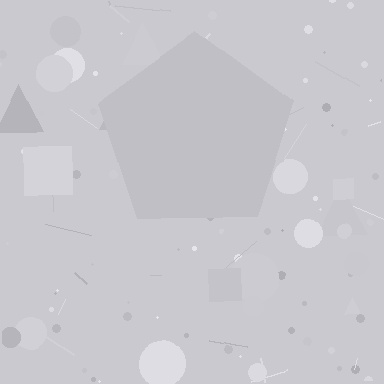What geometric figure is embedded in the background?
A pentagon is embedded in the background.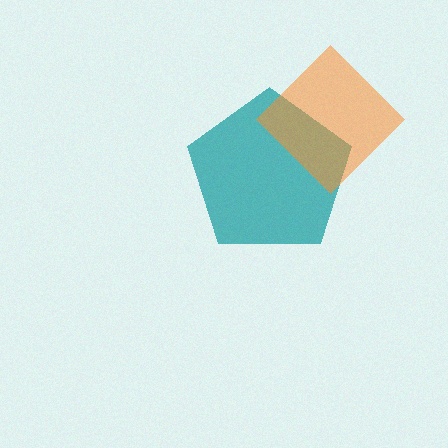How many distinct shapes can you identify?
There are 2 distinct shapes: a teal pentagon, an orange diamond.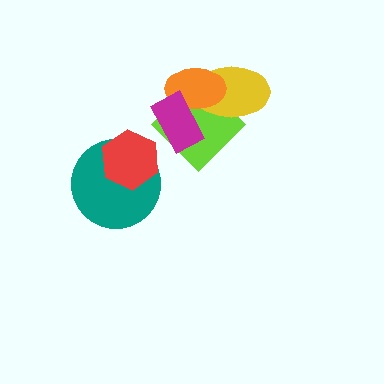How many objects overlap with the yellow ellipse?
2 objects overlap with the yellow ellipse.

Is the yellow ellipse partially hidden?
Yes, it is partially covered by another shape.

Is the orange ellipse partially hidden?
Yes, it is partially covered by another shape.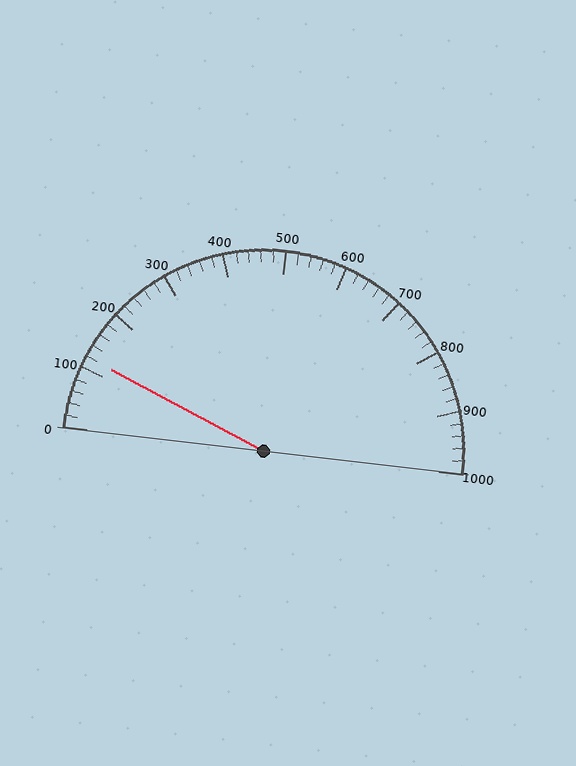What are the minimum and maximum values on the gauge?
The gauge ranges from 0 to 1000.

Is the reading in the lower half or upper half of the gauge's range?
The reading is in the lower half of the range (0 to 1000).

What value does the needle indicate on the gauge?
The needle indicates approximately 120.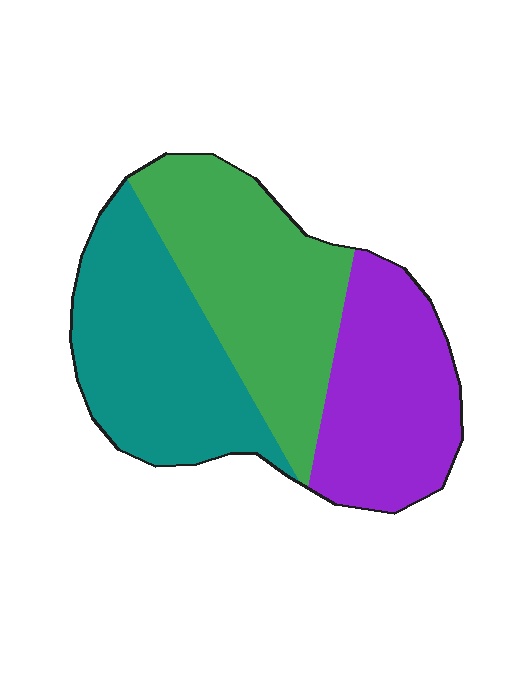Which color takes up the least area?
Purple, at roughly 30%.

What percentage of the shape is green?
Green takes up between a third and a half of the shape.